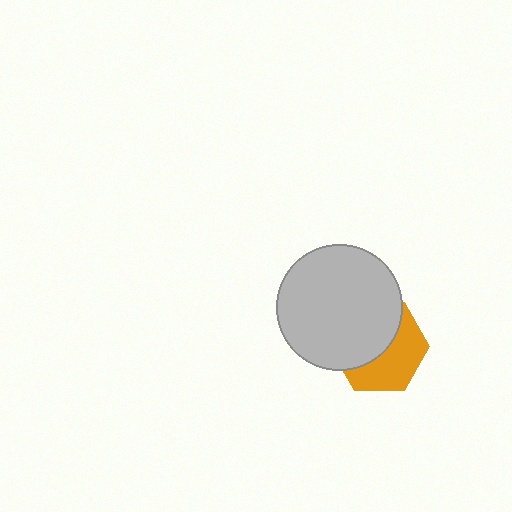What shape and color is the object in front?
The object in front is a light gray circle.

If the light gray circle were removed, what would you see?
You would see the complete orange hexagon.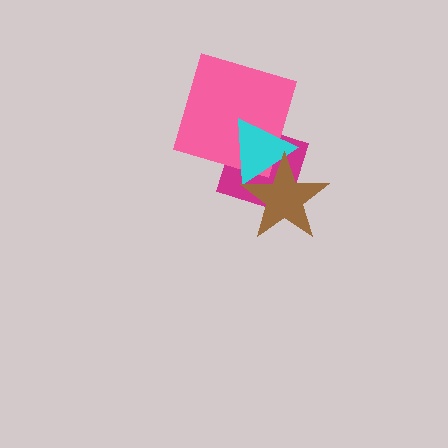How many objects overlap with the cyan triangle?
3 objects overlap with the cyan triangle.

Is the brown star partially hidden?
No, no other shape covers it.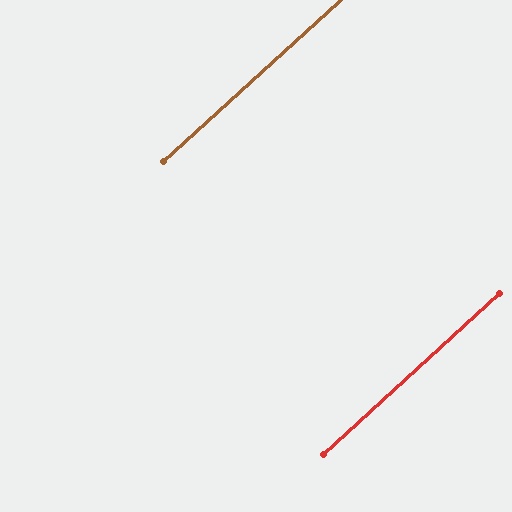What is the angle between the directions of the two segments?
Approximately 0 degrees.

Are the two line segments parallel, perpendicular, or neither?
Parallel — their directions differ by only 0.2°.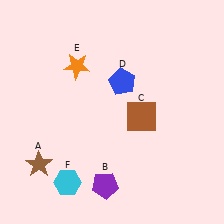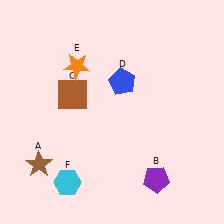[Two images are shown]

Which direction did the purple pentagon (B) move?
The purple pentagon (B) moved right.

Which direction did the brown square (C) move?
The brown square (C) moved left.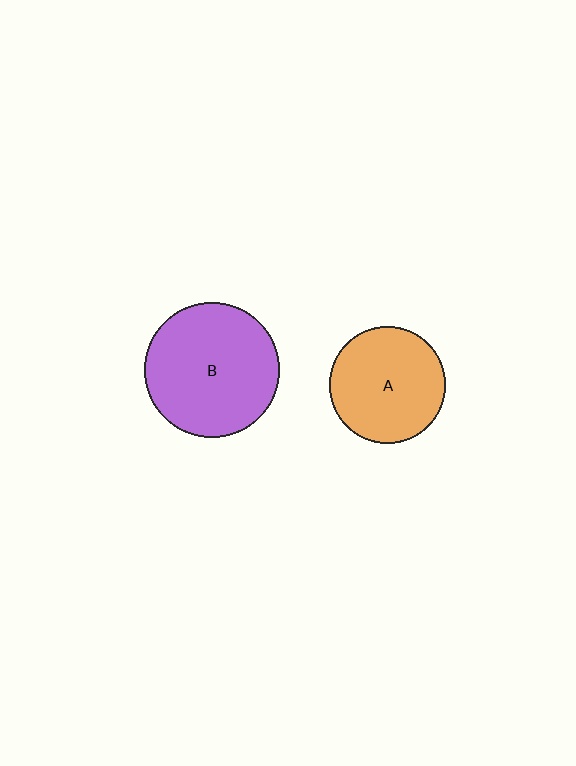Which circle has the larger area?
Circle B (purple).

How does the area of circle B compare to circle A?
Approximately 1.3 times.